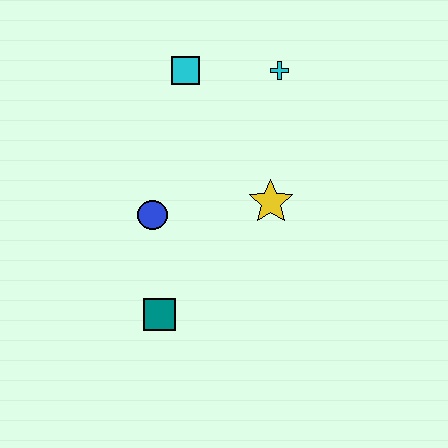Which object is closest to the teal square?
The blue circle is closest to the teal square.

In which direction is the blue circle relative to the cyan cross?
The blue circle is below the cyan cross.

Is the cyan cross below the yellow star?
No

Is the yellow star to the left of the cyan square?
No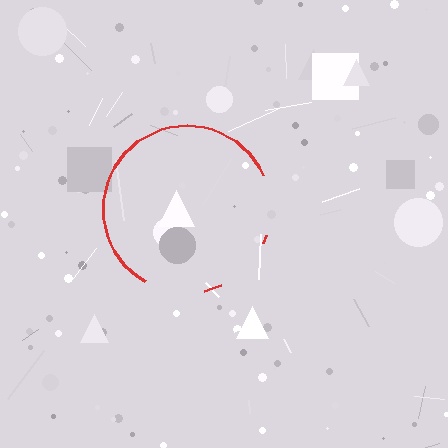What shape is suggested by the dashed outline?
The dashed outline suggests a circle.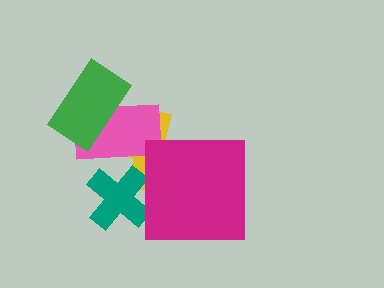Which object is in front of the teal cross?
The pink rectangle is in front of the teal cross.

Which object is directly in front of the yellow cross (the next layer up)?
The teal cross is directly in front of the yellow cross.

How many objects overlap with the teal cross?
2 objects overlap with the teal cross.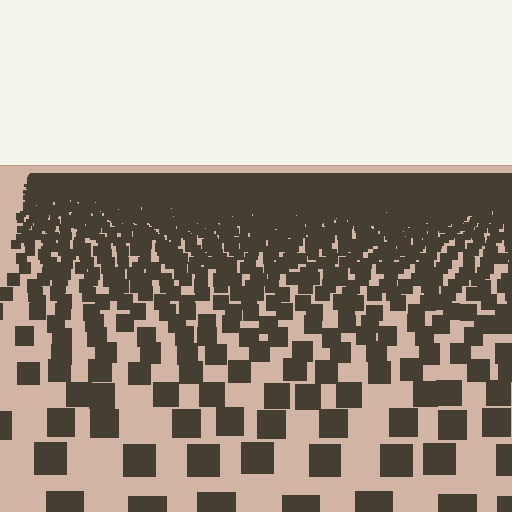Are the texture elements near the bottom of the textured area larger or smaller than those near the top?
Larger. Near the bottom, elements are closer to the viewer and appear at a bigger on-screen size.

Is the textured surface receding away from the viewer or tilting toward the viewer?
The surface is receding away from the viewer. Texture elements get smaller and denser toward the top.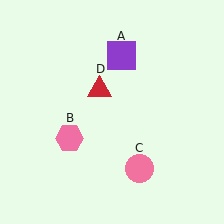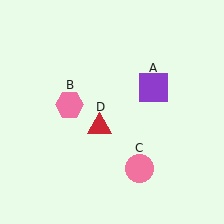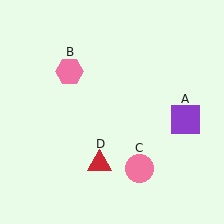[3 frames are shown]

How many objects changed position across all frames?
3 objects changed position: purple square (object A), pink hexagon (object B), red triangle (object D).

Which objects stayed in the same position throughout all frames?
Pink circle (object C) remained stationary.